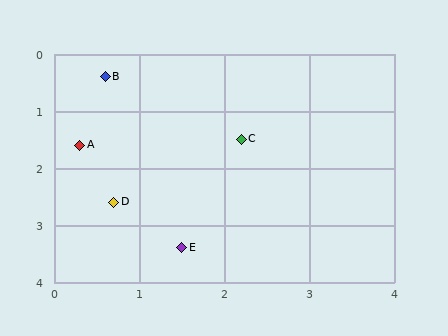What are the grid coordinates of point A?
Point A is at approximately (0.3, 1.6).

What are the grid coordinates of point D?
Point D is at approximately (0.7, 2.6).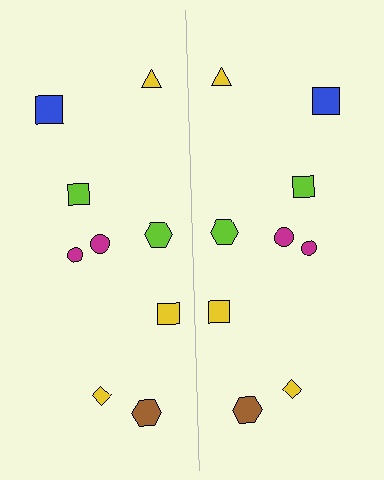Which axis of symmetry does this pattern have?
The pattern has a vertical axis of symmetry running through the center of the image.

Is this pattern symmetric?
Yes, this pattern has bilateral (reflection) symmetry.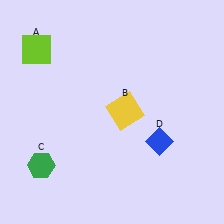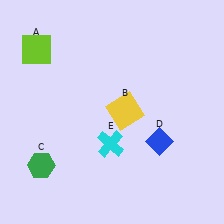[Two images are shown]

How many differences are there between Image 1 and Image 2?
There is 1 difference between the two images.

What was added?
A cyan cross (E) was added in Image 2.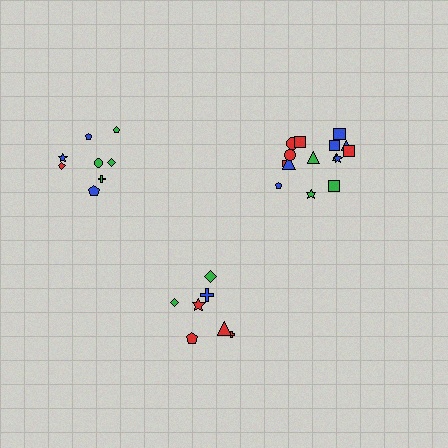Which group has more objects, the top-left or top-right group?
The top-right group.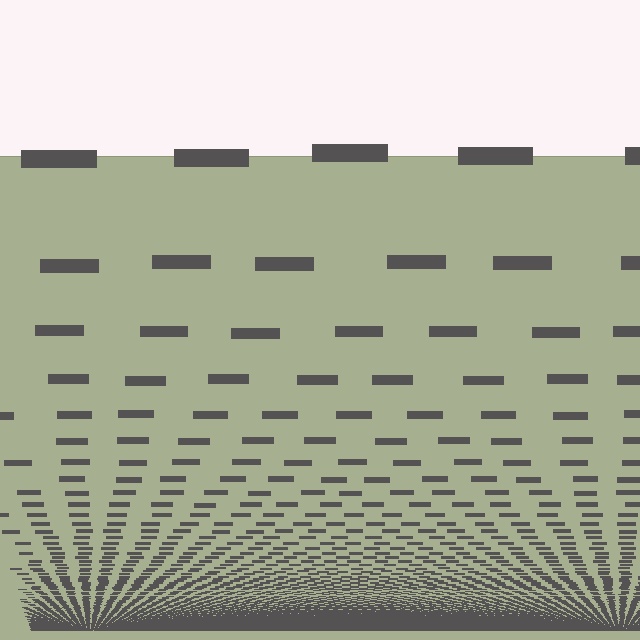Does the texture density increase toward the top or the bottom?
Density increases toward the bottom.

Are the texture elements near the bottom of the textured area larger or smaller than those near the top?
Smaller. The gradient is inverted — elements near the bottom are smaller and denser.